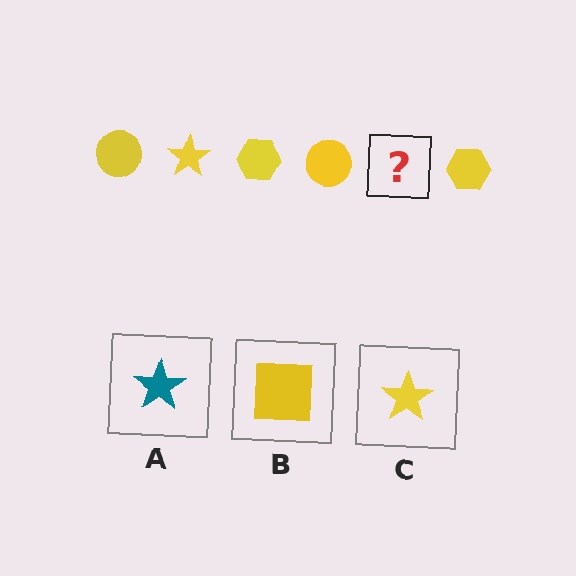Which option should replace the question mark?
Option C.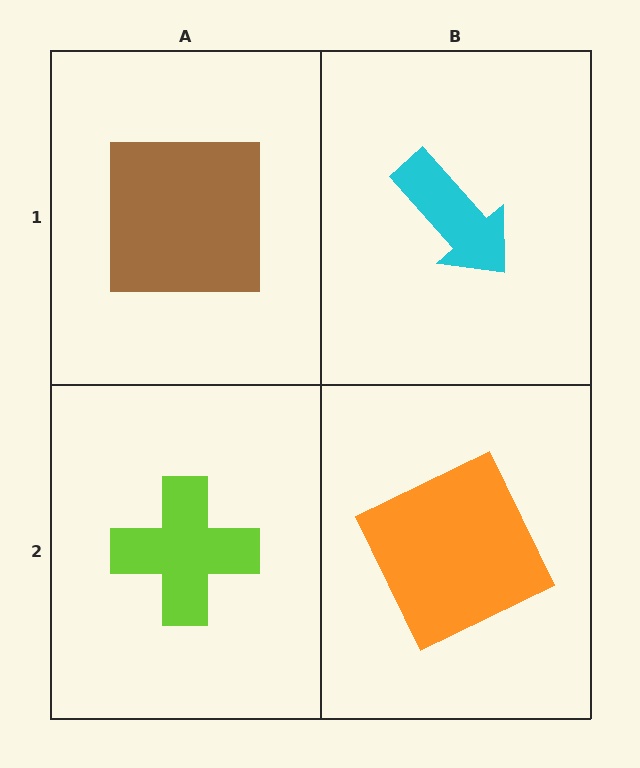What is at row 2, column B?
An orange square.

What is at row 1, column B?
A cyan arrow.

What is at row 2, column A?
A lime cross.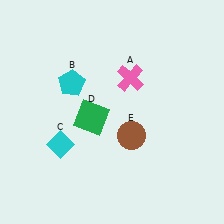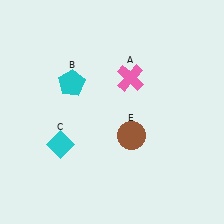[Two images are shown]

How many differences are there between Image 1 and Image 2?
There is 1 difference between the two images.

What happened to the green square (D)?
The green square (D) was removed in Image 2. It was in the bottom-left area of Image 1.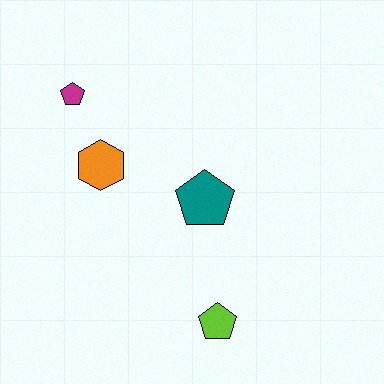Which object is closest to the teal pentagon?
The orange hexagon is closest to the teal pentagon.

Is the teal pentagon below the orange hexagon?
Yes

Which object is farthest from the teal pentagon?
The magenta pentagon is farthest from the teal pentagon.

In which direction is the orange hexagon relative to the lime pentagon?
The orange hexagon is above the lime pentagon.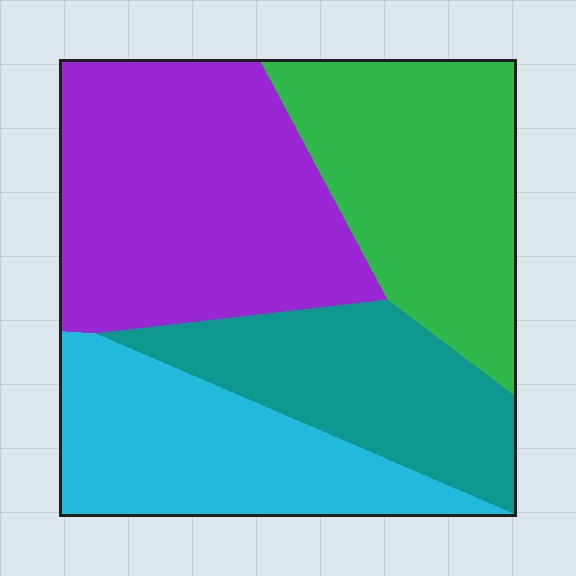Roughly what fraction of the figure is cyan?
Cyan takes up about one fifth (1/5) of the figure.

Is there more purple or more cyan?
Purple.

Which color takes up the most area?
Purple, at roughly 35%.